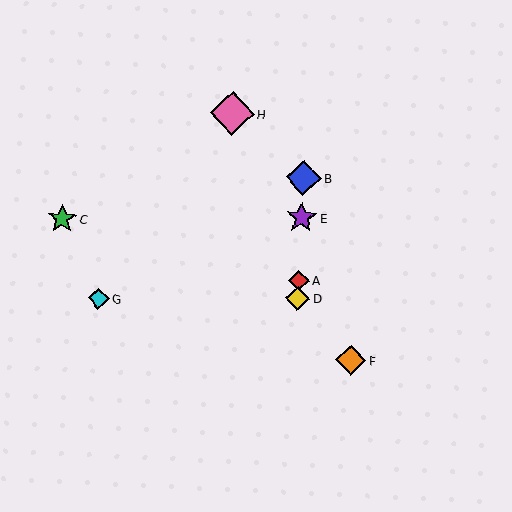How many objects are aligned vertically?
4 objects (A, B, D, E) are aligned vertically.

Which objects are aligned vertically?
Objects A, B, D, E are aligned vertically.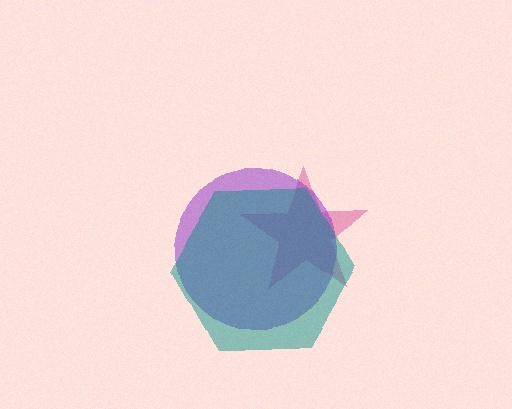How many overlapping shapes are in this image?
There are 3 overlapping shapes in the image.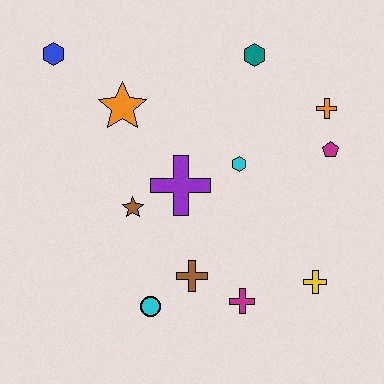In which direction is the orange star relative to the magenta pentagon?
The orange star is to the left of the magenta pentagon.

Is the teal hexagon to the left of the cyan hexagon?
No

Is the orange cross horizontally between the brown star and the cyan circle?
No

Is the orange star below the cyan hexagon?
No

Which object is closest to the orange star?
The blue hexagon is closest to the orange star.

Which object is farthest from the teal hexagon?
The cyan circle is farthest from the teal hexagon.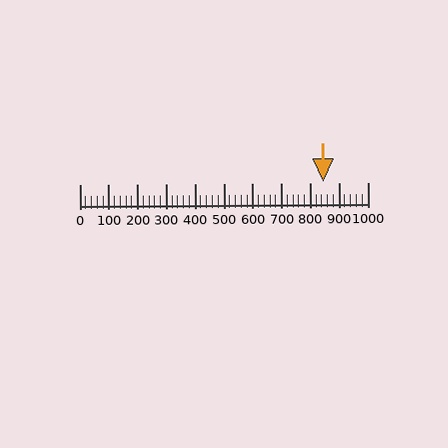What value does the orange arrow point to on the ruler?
The orange arrow points to approximately 846.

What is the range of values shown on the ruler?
The ruler shows values from 0 to 1000.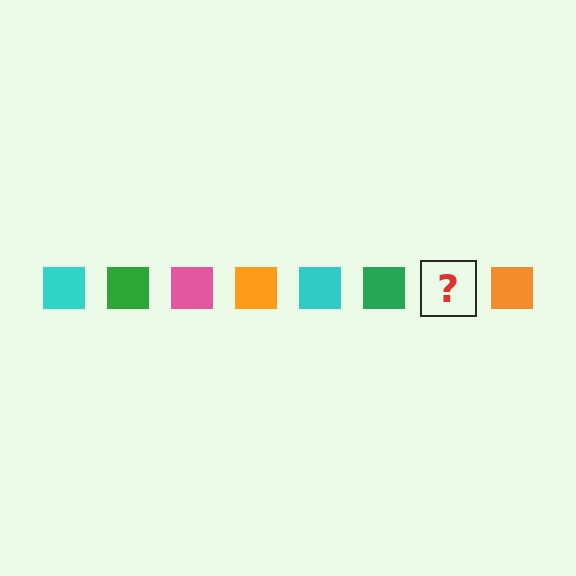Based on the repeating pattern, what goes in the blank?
The blank should be a pink square.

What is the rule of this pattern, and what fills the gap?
The rule is that the pattern cycles through cyan, green, pink, orange squares. The gap should be filled with a pink square.